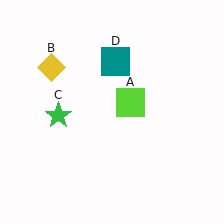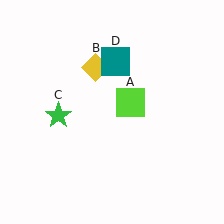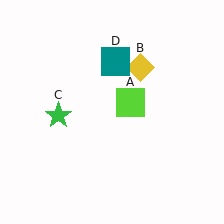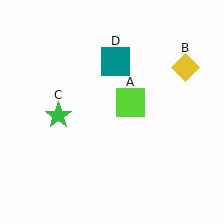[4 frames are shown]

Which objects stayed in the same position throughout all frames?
Lime square (object A) and green star (object C) and teal square (object D) remained stationary.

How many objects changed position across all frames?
1 object changed position: yellow diamond (object B).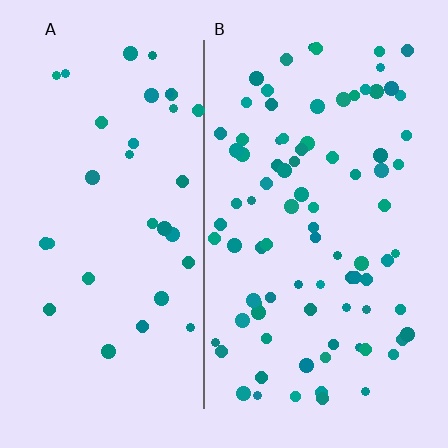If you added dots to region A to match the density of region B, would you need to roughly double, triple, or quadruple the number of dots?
Approximately triple.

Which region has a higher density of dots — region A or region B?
B (the right).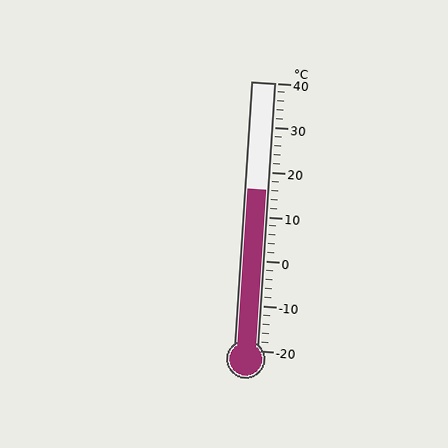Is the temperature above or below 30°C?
The temperature is below 30°C.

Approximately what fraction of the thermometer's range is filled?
The thermometer is filled to approximately 60% of its range.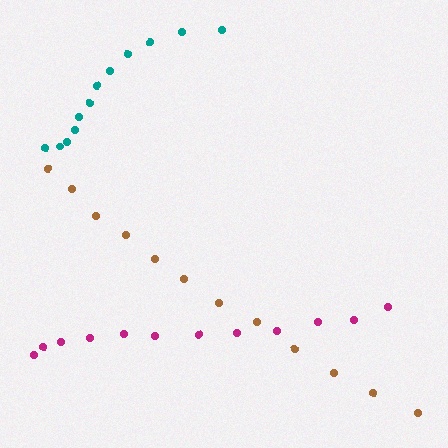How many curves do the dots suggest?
There are 3 distinct paths.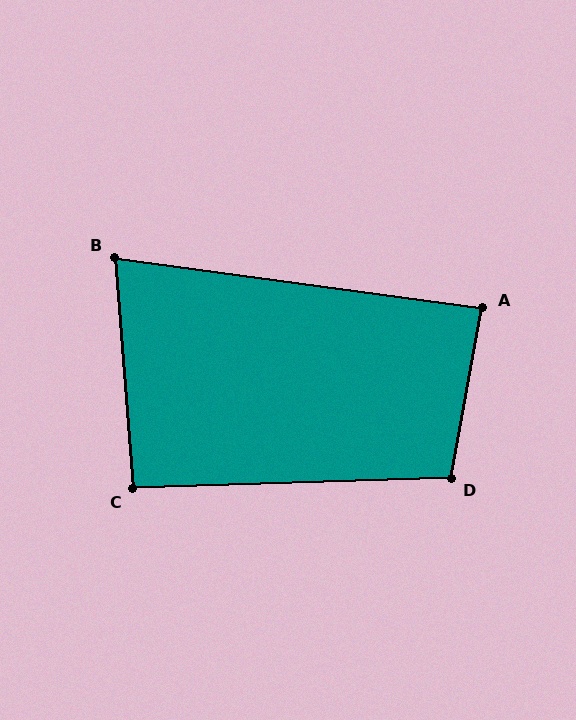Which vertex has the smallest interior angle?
B, at approximately 78 degrees.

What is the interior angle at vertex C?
Approximately 93 degrees (approximately right).